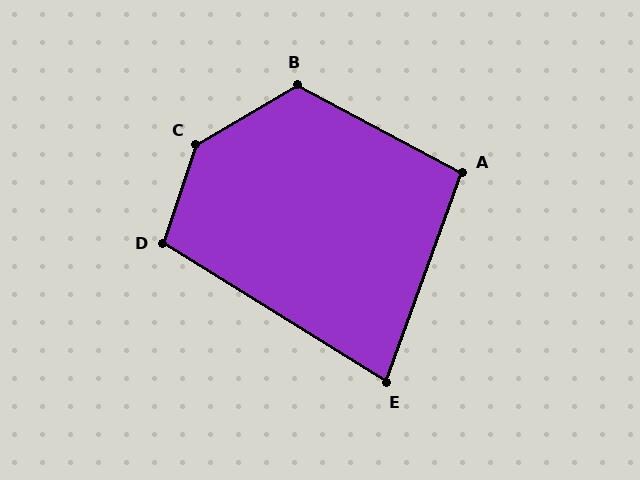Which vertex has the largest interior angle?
C, at approximately 139 degrees.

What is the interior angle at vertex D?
Approximately 104 degrees (obtuse).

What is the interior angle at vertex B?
Approximately 121 degrees (obtuse).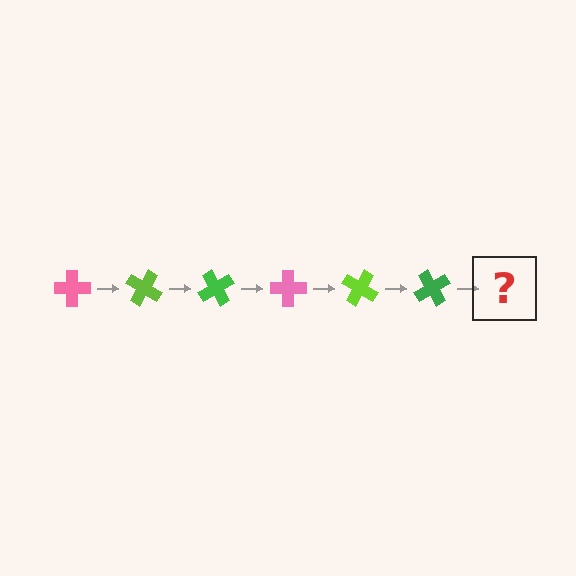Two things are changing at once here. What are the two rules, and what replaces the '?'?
The two rules are that it rotates 30 degrees each step and the color cycles through pink, lime, and green. The '?' should be a pink cross, rotated 180 degrees from the start.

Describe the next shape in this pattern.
It should be a pink cross, rotated 180 degrees from the start.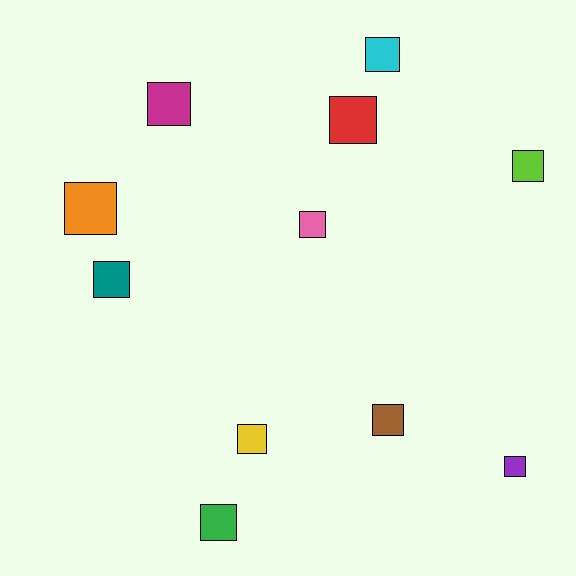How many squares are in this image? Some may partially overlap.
There are 11 squares.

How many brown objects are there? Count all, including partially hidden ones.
There is 1 brown object.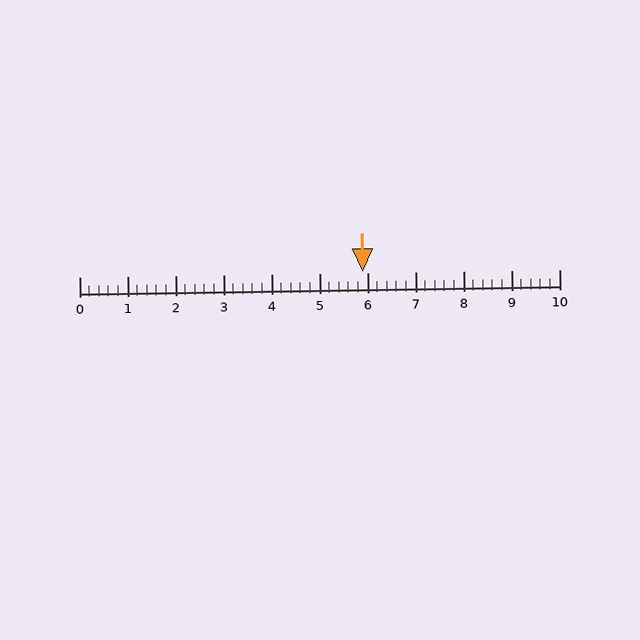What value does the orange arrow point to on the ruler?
The orange arrow points to approximately 5.9.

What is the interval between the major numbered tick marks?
The major tick marks are spaced 1 units apart.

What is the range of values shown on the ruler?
The ruler shows values from 0 to 10.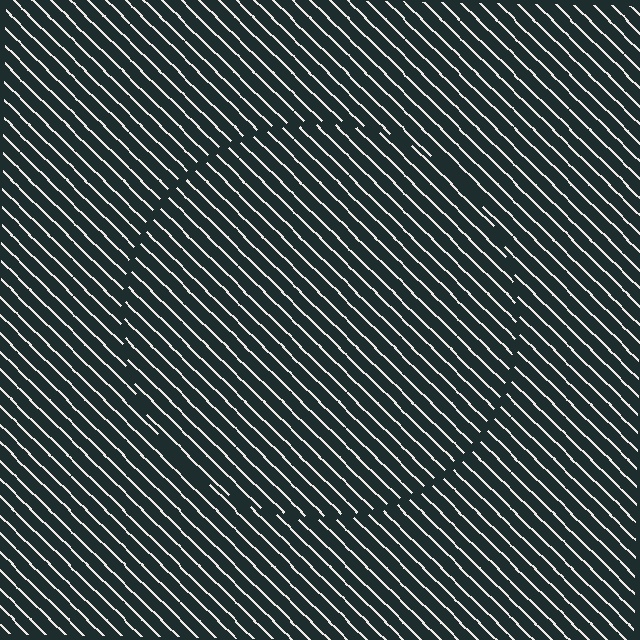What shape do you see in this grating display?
An illusory circle. The interior of the shape contains the same grating, shifted by half a period — the contour is defined by the phase discontinuity where line-ends from the inner and outer gratings abut.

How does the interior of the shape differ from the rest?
The interior of the shape contains the same grating, shifted by half a period — the contour is defined by the phase discontinuity where line-ends from the inner and outer gratings abut.